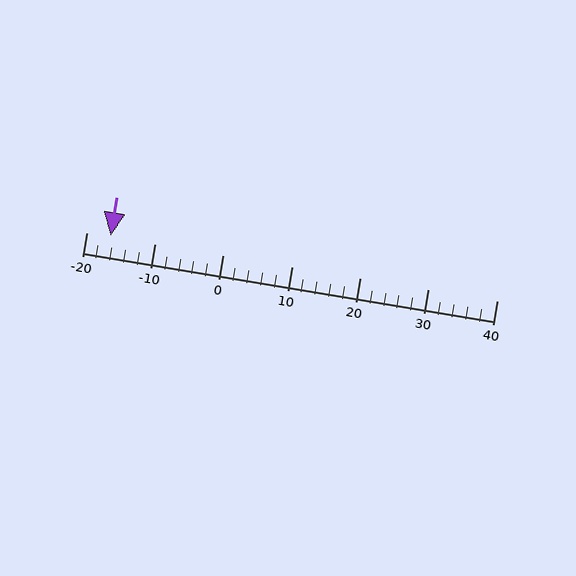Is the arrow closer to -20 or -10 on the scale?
The arrow is closer to -20.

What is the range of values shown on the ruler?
The ruler shows values from -20 to 40.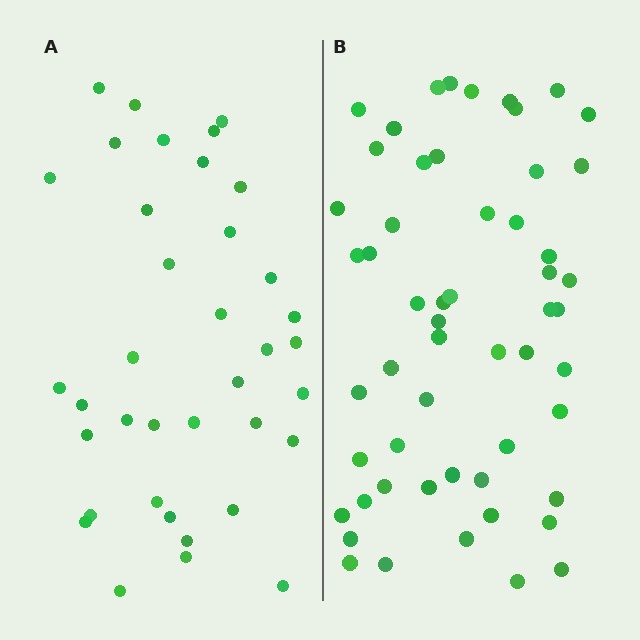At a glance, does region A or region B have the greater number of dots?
Region B (the right region) has more dots.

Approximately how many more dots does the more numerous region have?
Region B has approximately 20 more dots than region A.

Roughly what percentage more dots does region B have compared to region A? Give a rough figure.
About 50% more.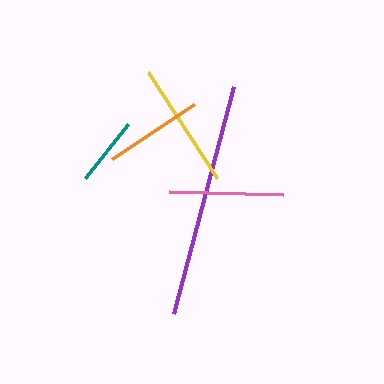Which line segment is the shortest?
The teal line is the shortest at approximately 69 pixels.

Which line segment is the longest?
The purple line is the longest at approximately 235 pixels.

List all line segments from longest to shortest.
From longest to shortest: purple, yellow, pink, orange, teal.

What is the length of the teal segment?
The teal segment is approximately 69 pixels long.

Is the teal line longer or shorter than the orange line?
The orange line is longer than the teal line.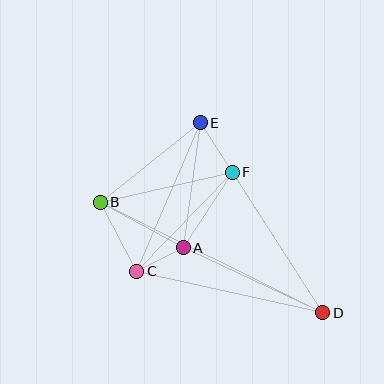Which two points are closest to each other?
Points A and C are closest to each other.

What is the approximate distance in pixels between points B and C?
The distance between B and C is approximately 78 pixels.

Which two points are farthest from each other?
Points B and D are farthest from each other.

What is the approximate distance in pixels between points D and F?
The distance between D and F is approximately 167 pixels.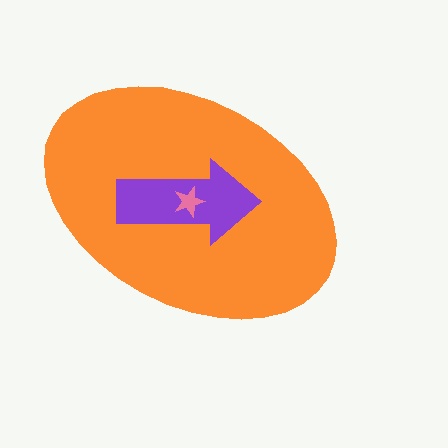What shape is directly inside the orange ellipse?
The purple arrow.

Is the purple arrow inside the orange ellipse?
Yes.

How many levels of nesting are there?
3.